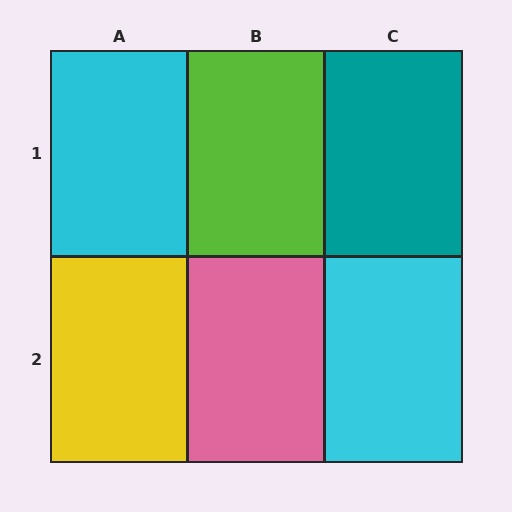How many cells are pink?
1 cell is pink.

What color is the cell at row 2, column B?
Pink.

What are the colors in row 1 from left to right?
Cyan, lime, teal.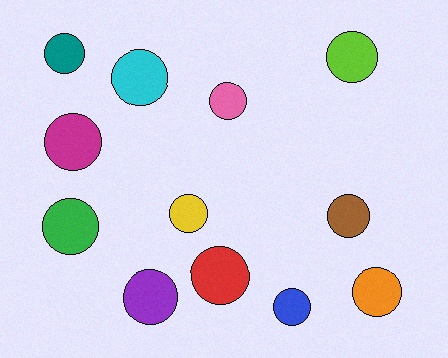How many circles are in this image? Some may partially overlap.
There are 12 circles.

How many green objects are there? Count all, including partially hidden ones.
There is 1 green object.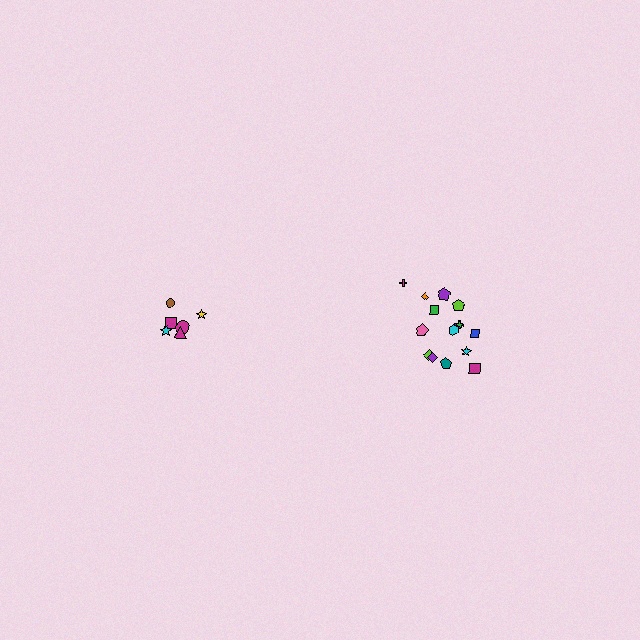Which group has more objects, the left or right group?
The right group.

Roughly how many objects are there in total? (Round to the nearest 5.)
Roughly 20 objects in total.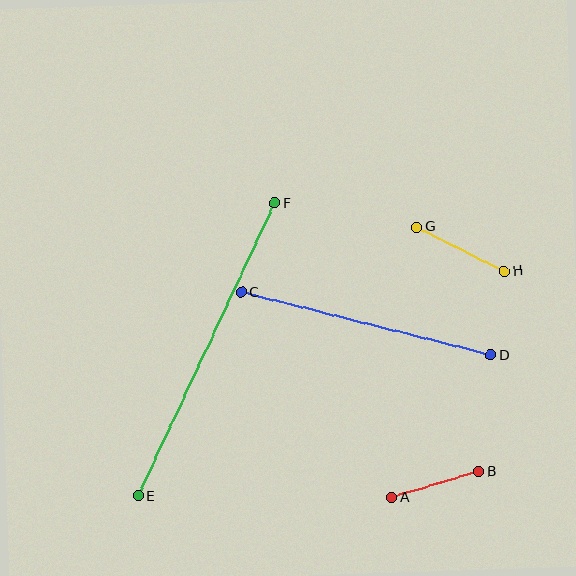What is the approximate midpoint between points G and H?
The midpoint is at approximately (461, 249) pixels.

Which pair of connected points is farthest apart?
Points E and F are farthest apart.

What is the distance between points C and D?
The distance is approximately 257 pixels.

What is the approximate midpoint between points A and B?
The midpoint is at approximately (435, 484) pixels.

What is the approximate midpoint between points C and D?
The midpoint is at approximately (366, 324) pixels.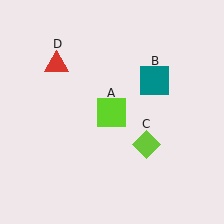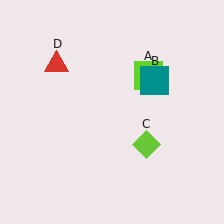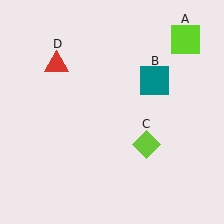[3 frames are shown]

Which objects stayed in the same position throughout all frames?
Teal square (object B) and lime diamond (object C) and red triangle (object D) remained stationary.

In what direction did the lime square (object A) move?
The lime square (object A) moved up and to the right.